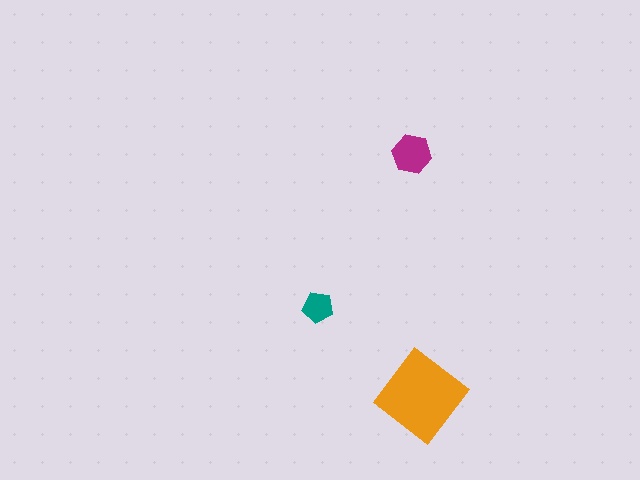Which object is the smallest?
The teal pentagon.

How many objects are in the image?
There are 3 objects in the image.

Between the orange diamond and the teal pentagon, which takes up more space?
The orange diamond.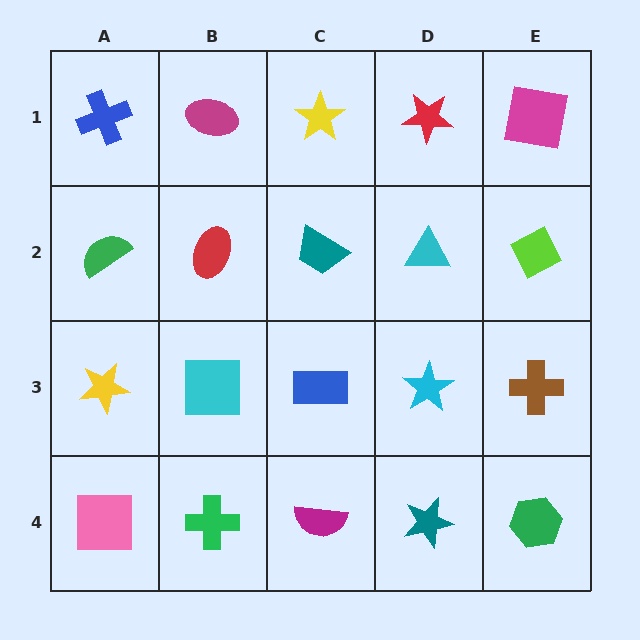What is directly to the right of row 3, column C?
A cyan star.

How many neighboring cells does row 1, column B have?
3.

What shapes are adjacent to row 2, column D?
A red star (row 1, column D), a cyan star (row 3, column D), a teal trapezoid (row 2, column C), a lime diamond (row 2, column E).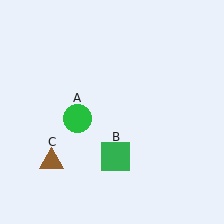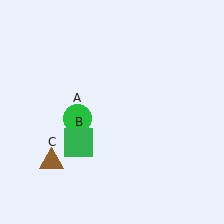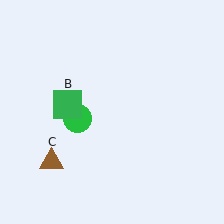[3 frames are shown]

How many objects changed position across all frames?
1 object changed position: green square (object B).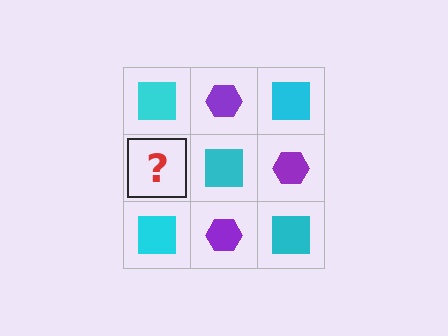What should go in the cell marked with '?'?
The missing cell should contain a purple hexagon.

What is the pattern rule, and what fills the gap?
The rule is that it alternates cyan square and purple hexagon in a checkerboard pattern. The gap should be filled with a purple hexagon.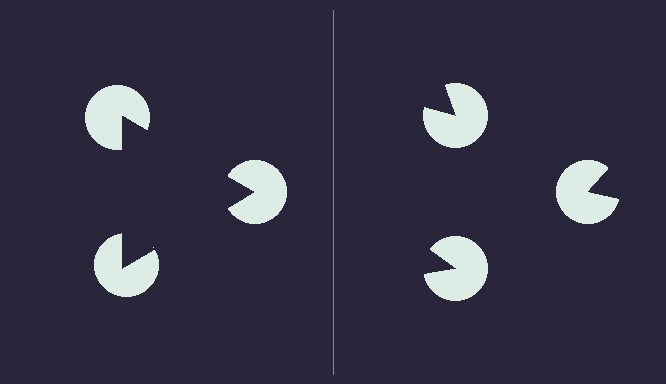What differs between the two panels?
The pac-man discs are positioned identically on both sides; only the wedge orientations differ. On the left they align to a triangle; on the right they are misaligned.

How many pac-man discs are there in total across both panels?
6 — 3 on each side.